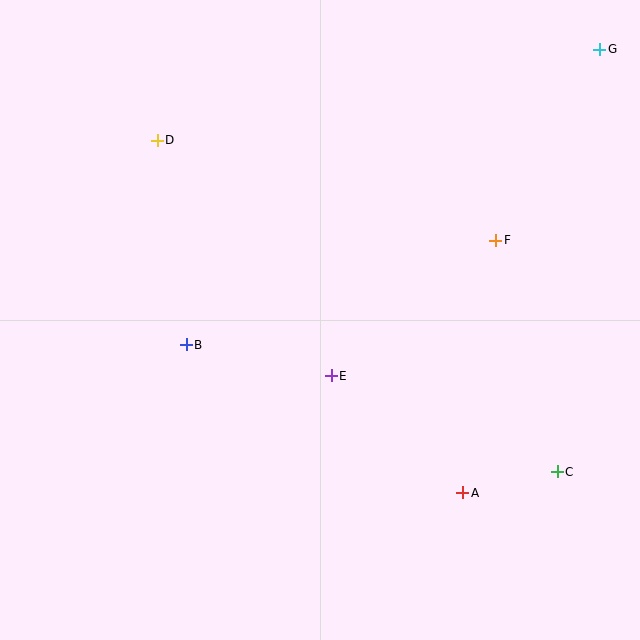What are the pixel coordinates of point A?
Point A is at (463, 493).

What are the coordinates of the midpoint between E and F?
The midpoint between E and F is at (414, 308).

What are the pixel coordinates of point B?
Point B is at (186, 345).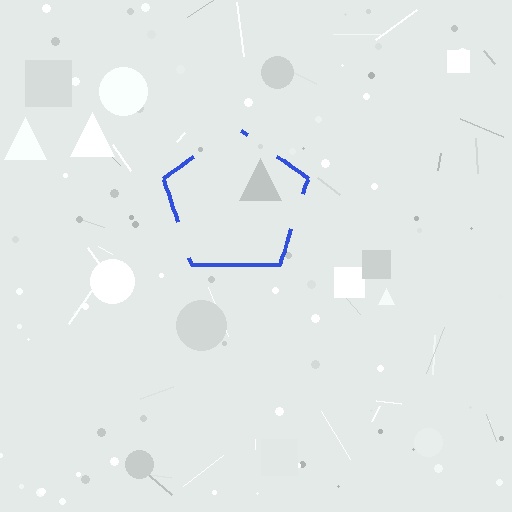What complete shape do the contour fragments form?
The contour fragments form a pentagon.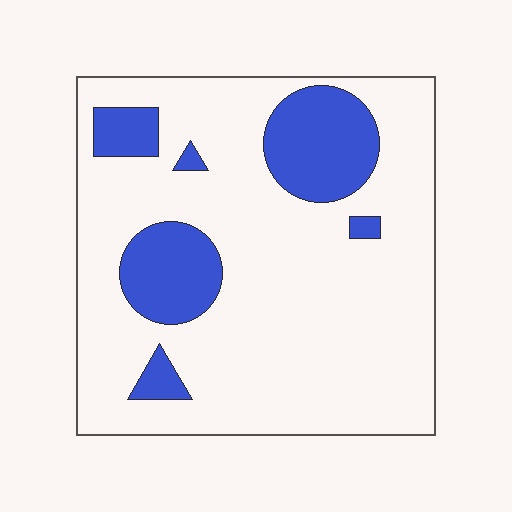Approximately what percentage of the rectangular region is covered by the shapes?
Approximately 20%.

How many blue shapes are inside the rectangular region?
6.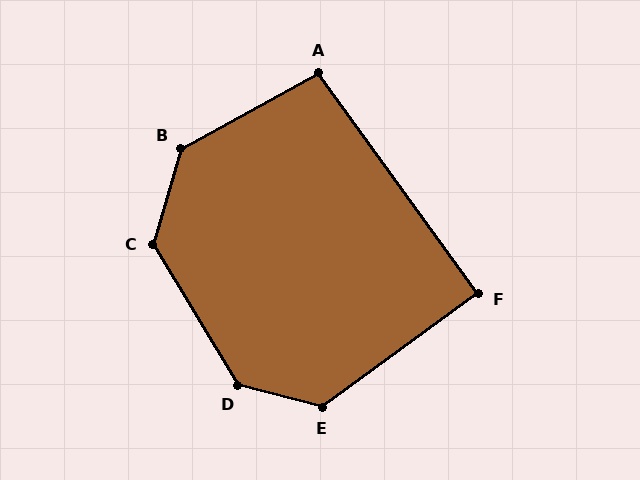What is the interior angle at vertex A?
Approximately 97 degrees (obtuse).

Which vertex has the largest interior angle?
D, at approximately 135 degrees.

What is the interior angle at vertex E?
Approximately 130 degrees (obtuse).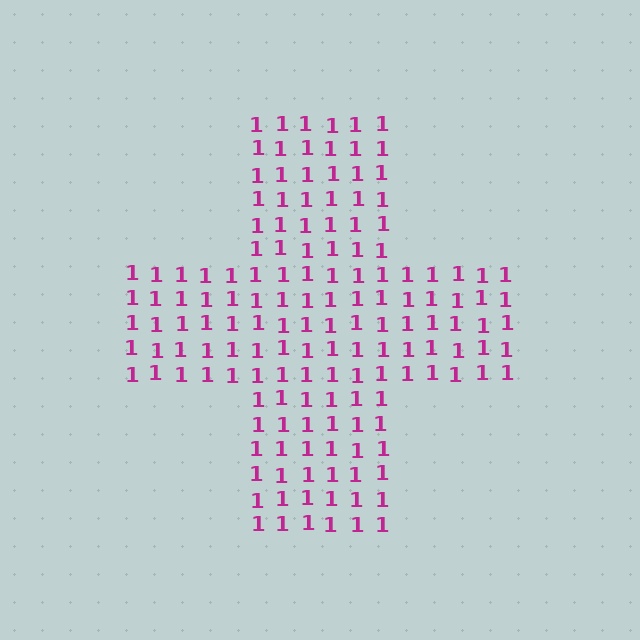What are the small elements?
The small elements are digit 1's.